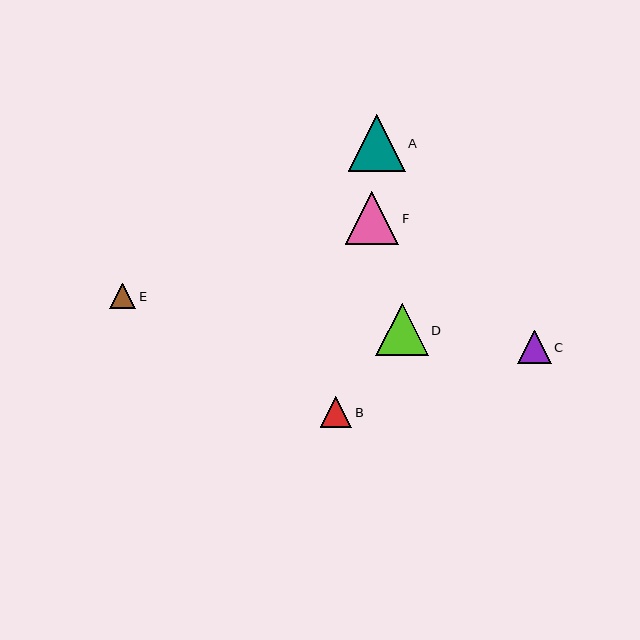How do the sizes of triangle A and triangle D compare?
Triangle A and triangle D are approximately the same size.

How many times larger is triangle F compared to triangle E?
Triangle F is approximately 2.1 times the size of triangle E.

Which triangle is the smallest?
Triangle E is the smallest with a size of approximately 26 pixels.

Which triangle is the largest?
Triangle A is the largest with a size of approximately 57 pixels.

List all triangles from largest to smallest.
From largest to smallest: A, F, D, C, B, E.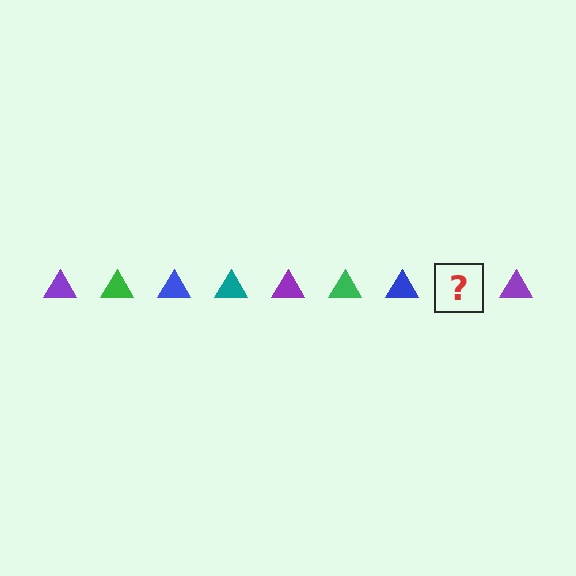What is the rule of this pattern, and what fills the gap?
The rule is that the pattern cycles through purple, green, blue, teal triangles. The gap should be filled with a teal triangle.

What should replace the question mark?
The question mark should be replaced with a teal triangle.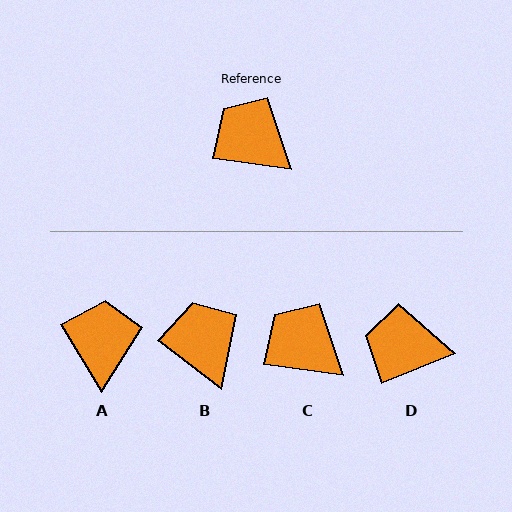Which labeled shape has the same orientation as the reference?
C.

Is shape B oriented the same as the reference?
No, it is off by about 30 degrees.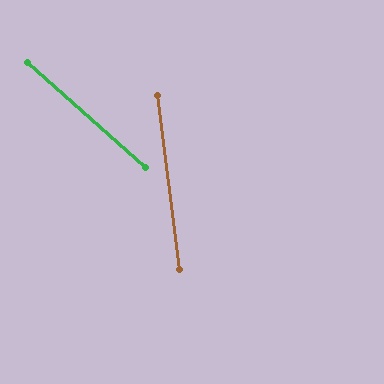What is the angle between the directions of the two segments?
Approximately 41 degrees.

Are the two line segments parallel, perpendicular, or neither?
Neither parallel nor perpendicular — they differ by about 41°.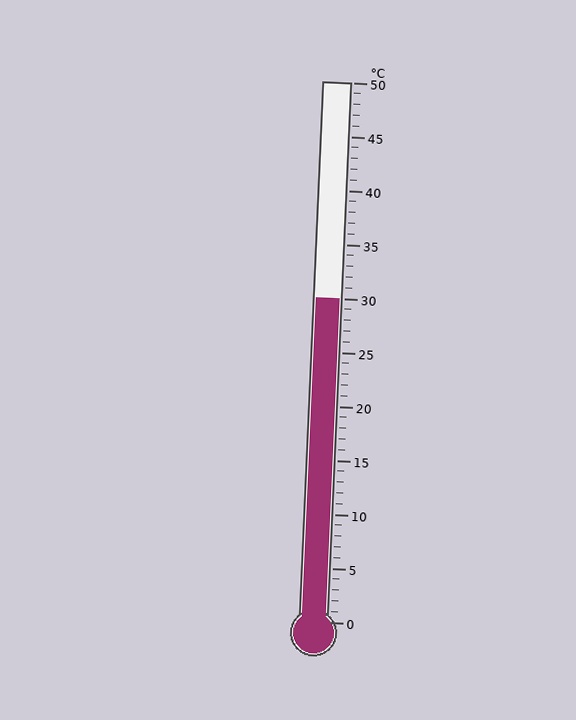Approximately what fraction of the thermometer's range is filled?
The thermometer is filled to approximately 60% of its range.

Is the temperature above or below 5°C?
The temperature is above 5°C.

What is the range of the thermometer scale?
The thermometer scale ranges from 0°C to 50°C.